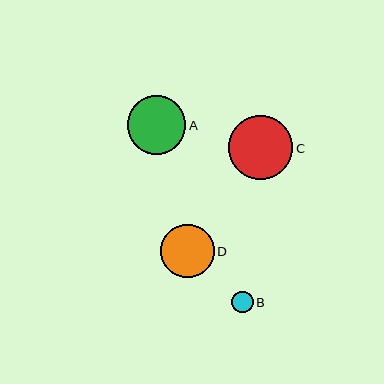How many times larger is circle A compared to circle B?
Circle A is approximately 2.7 times the size of circle B.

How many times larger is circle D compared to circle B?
Circle D is approximately 2.5 times the size of circle B.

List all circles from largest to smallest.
From largest to smallest: C, A, D, B.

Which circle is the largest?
Circle C is the largest with a size of approximately 64 pixels.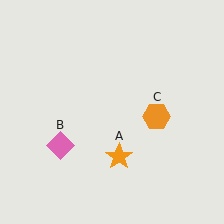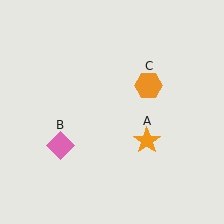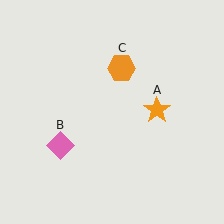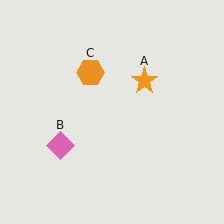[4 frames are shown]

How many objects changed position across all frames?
2 objects changed position: orange star (object A), orange hexagon (object C).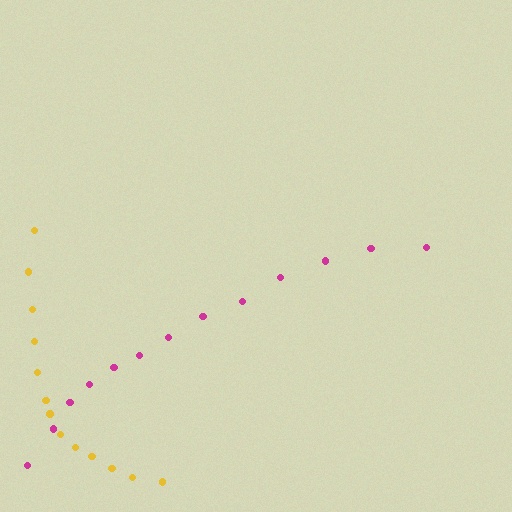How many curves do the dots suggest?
There are 2 distinct paths.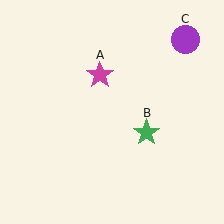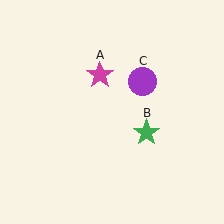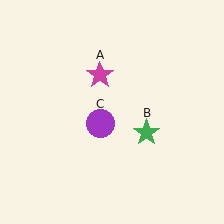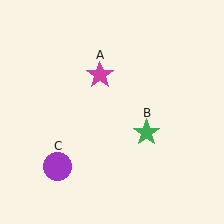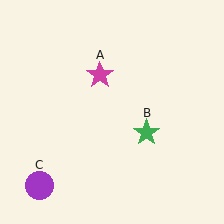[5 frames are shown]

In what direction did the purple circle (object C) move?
The purple circle (object C) moved down and to the left.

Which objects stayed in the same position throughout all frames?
Magenta star (object A) and green star (object B) remained stationary.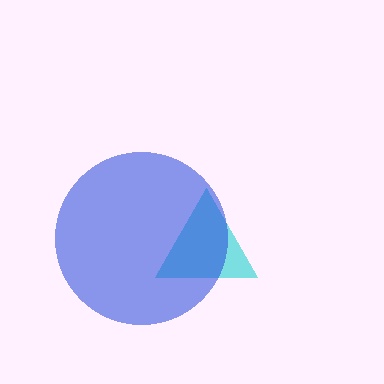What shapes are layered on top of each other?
The layered shapes are: a cyan triangle, a blue circle.